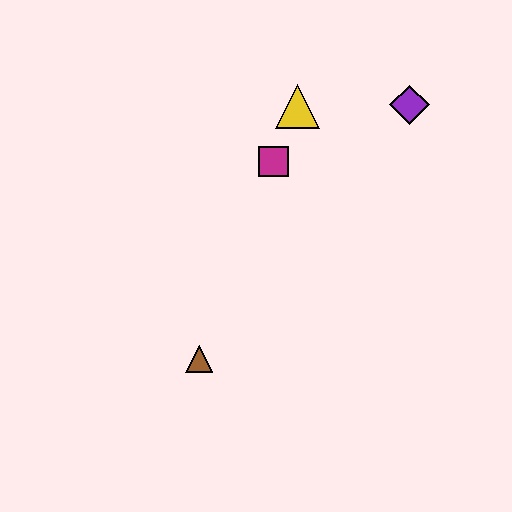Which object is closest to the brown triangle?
The magenta square is closest to the brown triangle.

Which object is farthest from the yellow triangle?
The brown triangle is farthest from the yellow triangle.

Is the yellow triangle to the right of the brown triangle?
Yes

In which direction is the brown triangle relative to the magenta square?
The brown triangle is below the magenta square.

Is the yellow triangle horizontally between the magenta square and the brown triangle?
No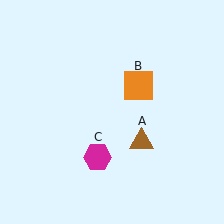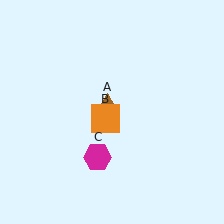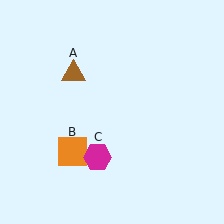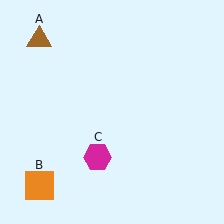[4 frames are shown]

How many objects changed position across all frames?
2 objects changed position: brown triangle (object A), orange square (object B).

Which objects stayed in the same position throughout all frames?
Magenta hexagon (object C) remained stationary.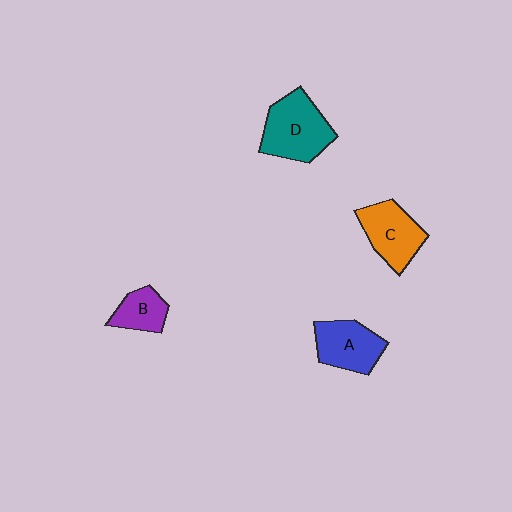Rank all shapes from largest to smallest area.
From largest to smallest: D (teal), C (orange), A (blue), B (purple).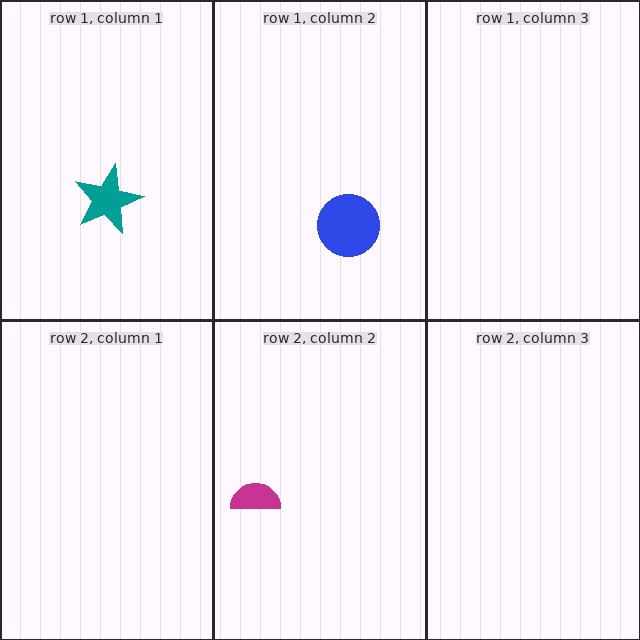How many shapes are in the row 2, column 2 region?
1.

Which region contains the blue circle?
The row 1, column 2 region.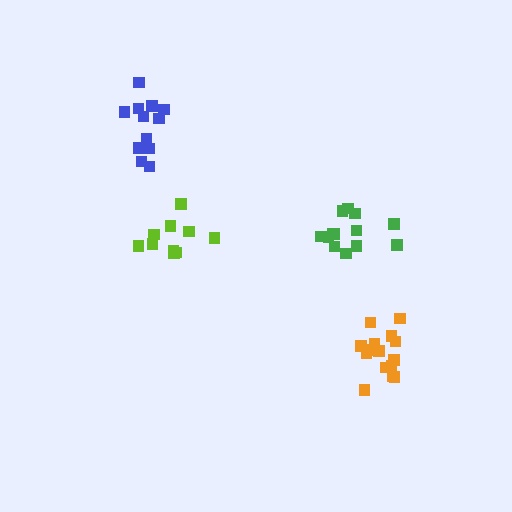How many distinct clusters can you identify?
There are 4 distinct clusters.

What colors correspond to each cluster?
The clusters are colored: green, blue, orange, lime.